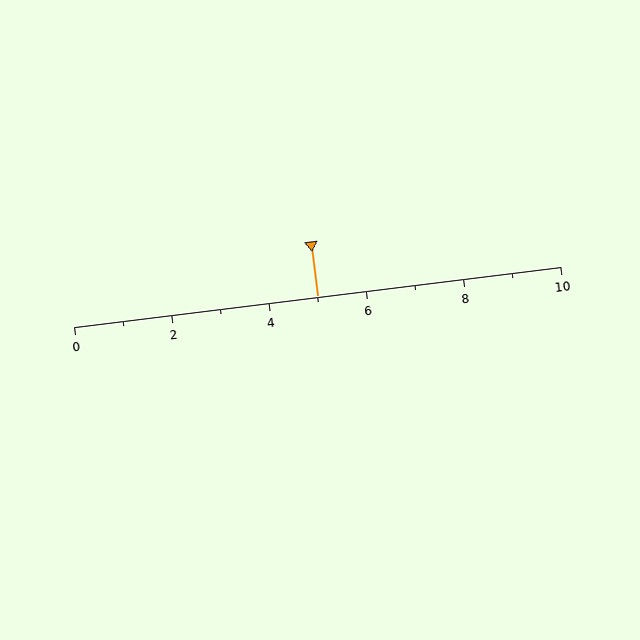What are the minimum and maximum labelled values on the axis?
The axis runs from 0 to 10.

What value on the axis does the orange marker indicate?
The marker indicates approximately 5.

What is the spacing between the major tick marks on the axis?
The major ticks are spaced 2 apart.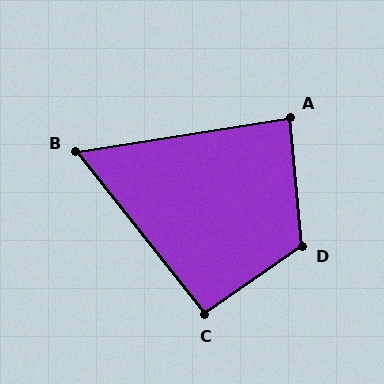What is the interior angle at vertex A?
Approximately 86 degrees (approximately right).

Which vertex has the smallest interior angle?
B, at approximately 61 degrees.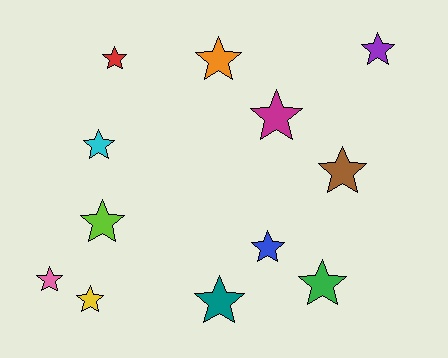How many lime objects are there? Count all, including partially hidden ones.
There is 1 lime object.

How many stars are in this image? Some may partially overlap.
There are 12 stars.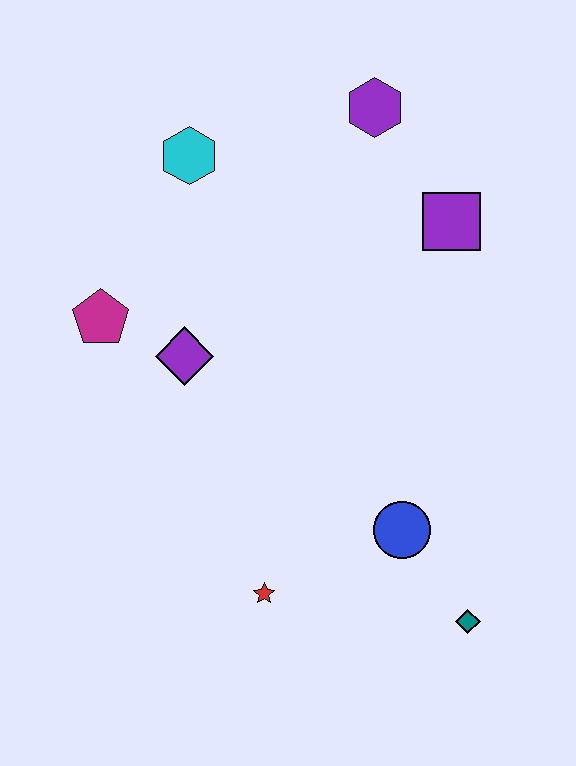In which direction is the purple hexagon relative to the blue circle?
The purple hexagon is above the blue circle.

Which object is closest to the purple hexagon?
The purple square is closest to the purple hexagon.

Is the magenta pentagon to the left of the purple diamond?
Yes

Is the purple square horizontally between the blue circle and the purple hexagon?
No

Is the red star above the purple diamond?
No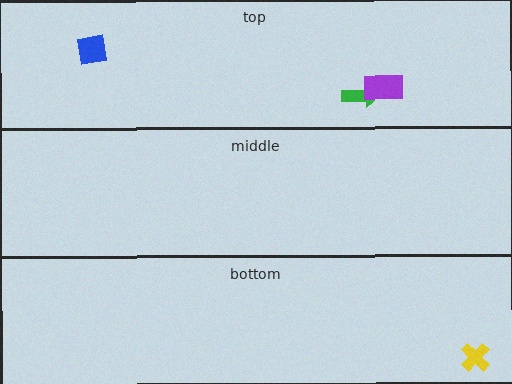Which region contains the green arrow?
The top region.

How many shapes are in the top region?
3.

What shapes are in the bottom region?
The yellow cross.